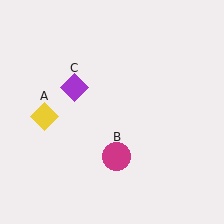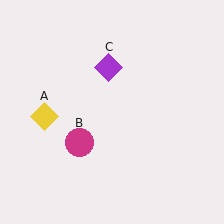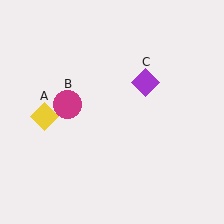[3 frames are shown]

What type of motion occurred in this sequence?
The magenta circle (object B), purple diamond (object C) rotated clockwise around the center of the scene.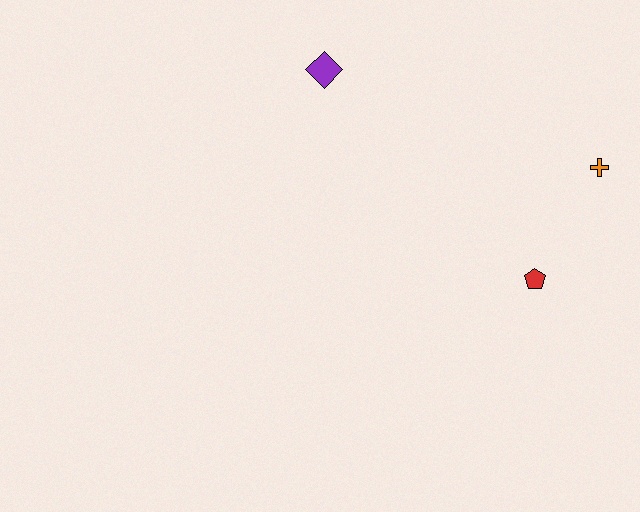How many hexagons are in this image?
There are no hexagons.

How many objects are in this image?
There are 3 objects.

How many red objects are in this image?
There is 1 red object.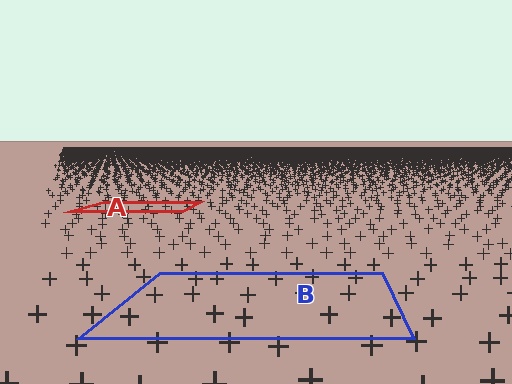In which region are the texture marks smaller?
The texture marks are smaller in region A, because it is farther away.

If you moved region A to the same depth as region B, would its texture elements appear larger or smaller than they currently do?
They would appear larger. At a closer depth, the same texture elements are projected at a bigger on-screen size.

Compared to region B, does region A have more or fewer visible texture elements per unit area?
Region A has more texture elements per unit area — they are packed more densely because it is farther away.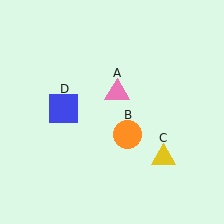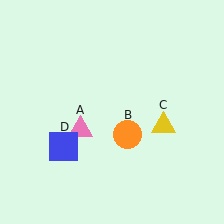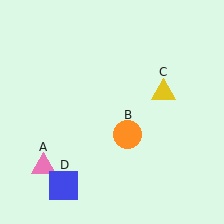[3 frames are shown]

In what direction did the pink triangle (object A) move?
The pink triangle (object A) moved down and to the left.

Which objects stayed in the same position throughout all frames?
Orange circle (object B) remained stationary.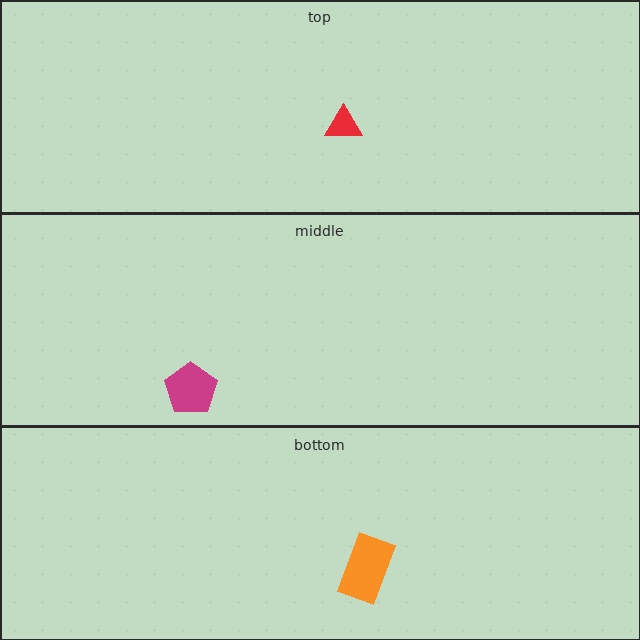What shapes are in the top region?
The red triangle.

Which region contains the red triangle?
The top region.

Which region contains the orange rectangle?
The bottom region.